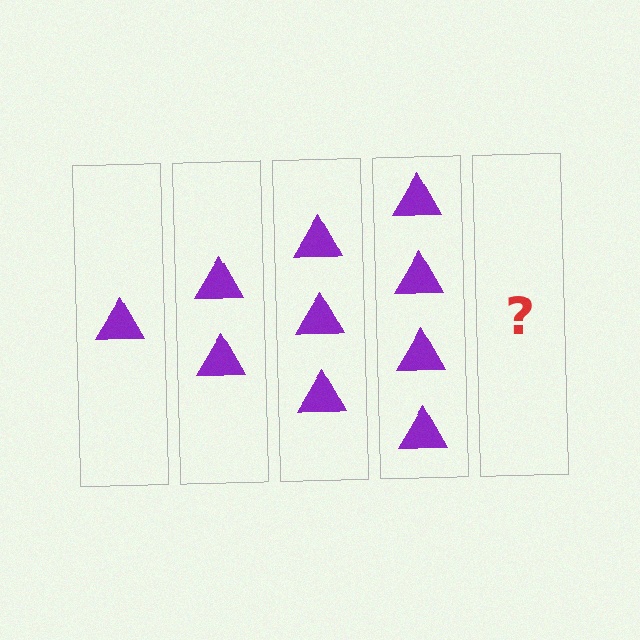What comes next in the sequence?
The next element should be 5 triangles.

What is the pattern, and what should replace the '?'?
The pattern is that each step adds one more triangle. The '?' should be 5 triangles.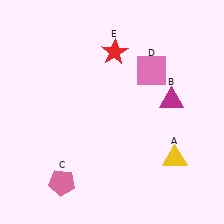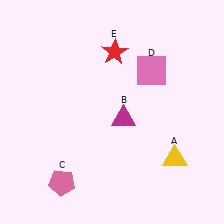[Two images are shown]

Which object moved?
The magenta triangle (B) moved left.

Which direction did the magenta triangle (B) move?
The magenta triangle (B) moved left.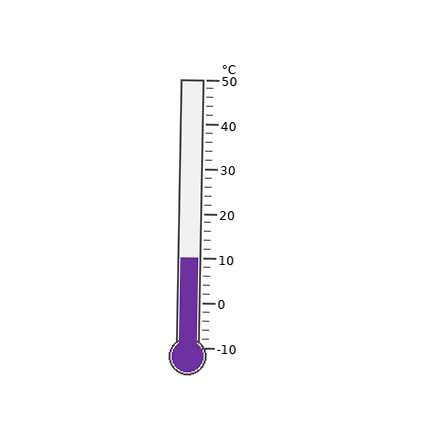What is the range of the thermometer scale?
The thermometer scale ranges from -10°C to 50°C.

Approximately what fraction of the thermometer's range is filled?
The thermometer is filled to approximately 35% of its range.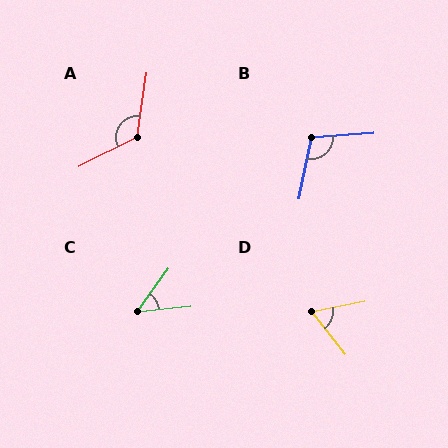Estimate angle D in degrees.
Approximately 63 degrees.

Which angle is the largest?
A, at approximately 125 degrees.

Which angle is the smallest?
C, at approximately 49 degrees.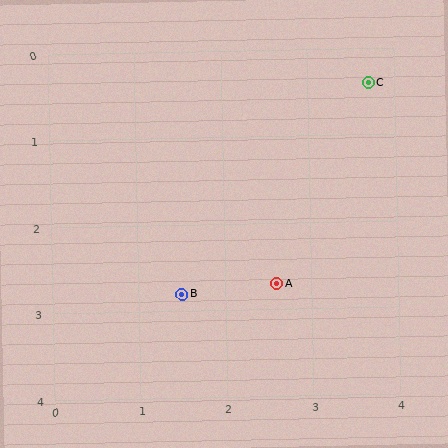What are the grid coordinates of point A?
Point A is at approximately (2.6, 2.7).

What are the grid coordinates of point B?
Point B is at approximately (1.5, 2.8).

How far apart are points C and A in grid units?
Points C and A are about 2.5 grid units apart.